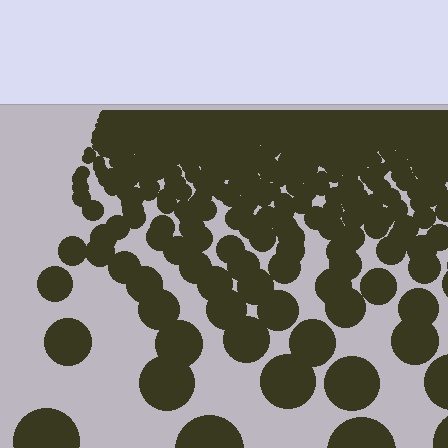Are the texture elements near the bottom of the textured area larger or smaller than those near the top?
Larger. Near the bottom, elements are closer to the viewer and appear at a bigger on-screen size.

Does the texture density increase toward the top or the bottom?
Density increases toward the top.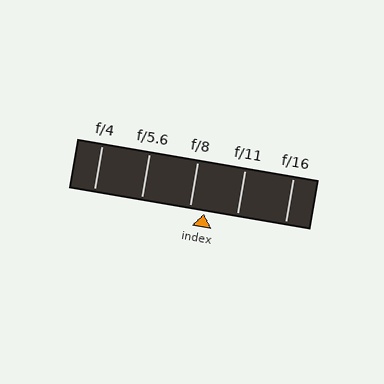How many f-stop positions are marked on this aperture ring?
There are 5 f-stop positions marked.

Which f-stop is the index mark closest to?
The index mark is closest to f/8.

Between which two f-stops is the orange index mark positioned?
The index mark is between f/8 and f/11.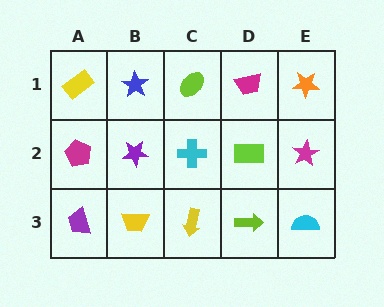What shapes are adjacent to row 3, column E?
A magenta star (row 2, column E), a lime arrow (row 3, column D).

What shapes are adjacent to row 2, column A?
A yellow rectangle (row 1, column A), a purple trapezoid (row 3, column A), a purple star (row 2, column B).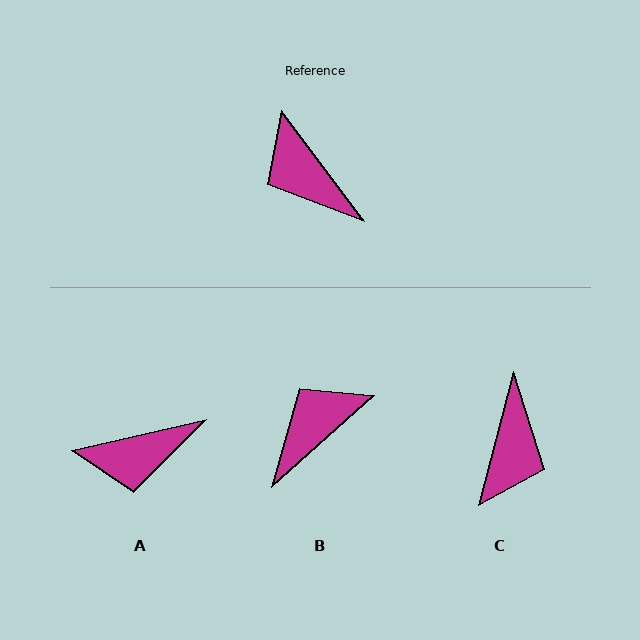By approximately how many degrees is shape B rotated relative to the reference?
Approximately 85 degrees clockwise.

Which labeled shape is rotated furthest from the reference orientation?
C, about 129 degrees away.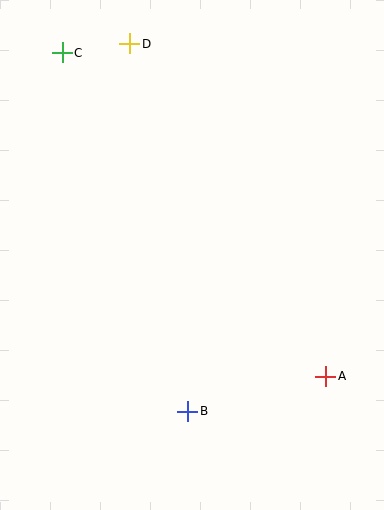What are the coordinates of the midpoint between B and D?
The midpoint between B and D is at (159, 228).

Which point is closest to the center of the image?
Point B at (188, 411) is closest to the center.